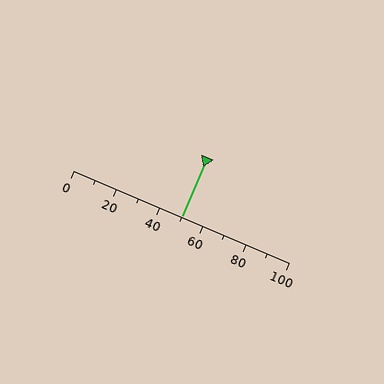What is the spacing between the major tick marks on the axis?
The major ticks are spaced 20 apart.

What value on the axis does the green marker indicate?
The marker indicates approximately 50.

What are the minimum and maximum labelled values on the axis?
The axis runs from 0 to 100.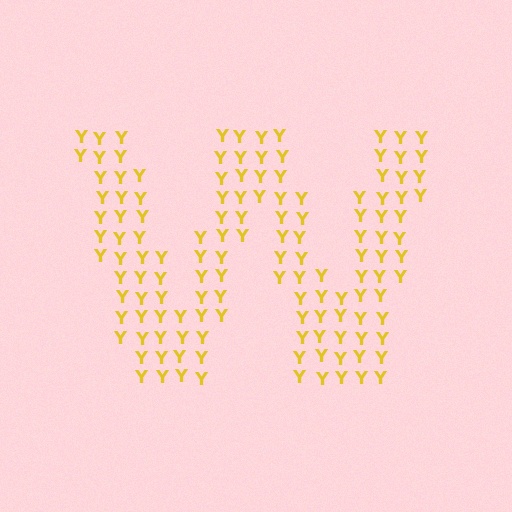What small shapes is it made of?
It is made of small letter Y's.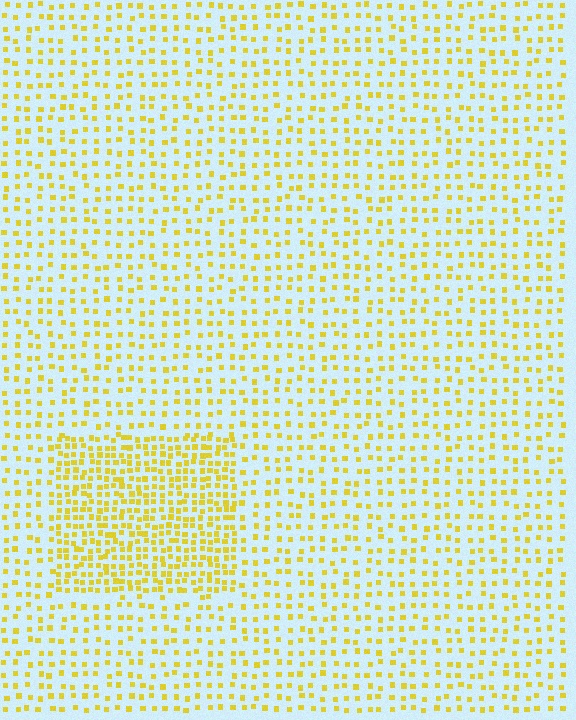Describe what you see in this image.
The image contains small yellow elements arranged at two different densities. A rectangle-shaped region is visible where the elements are more densely packed than the surrounding area.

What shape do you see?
I see a rectangle.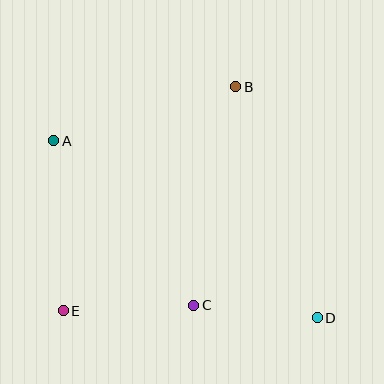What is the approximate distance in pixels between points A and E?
The distance between A and E is approximately 170 pixels.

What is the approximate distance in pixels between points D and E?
The distance between D and E is approximately 254 pixels.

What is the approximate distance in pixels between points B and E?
The distance between B and E is approximately 283 pixels.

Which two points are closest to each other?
Points C and D are closest to each other.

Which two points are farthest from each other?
Points A and D are farthest from each other.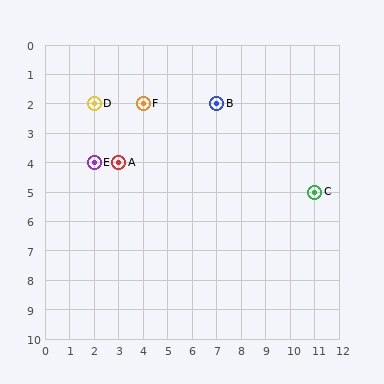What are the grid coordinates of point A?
Point A is at grid coordinates (3, 4).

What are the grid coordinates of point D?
Point D is at grid coordinates (2, 2).